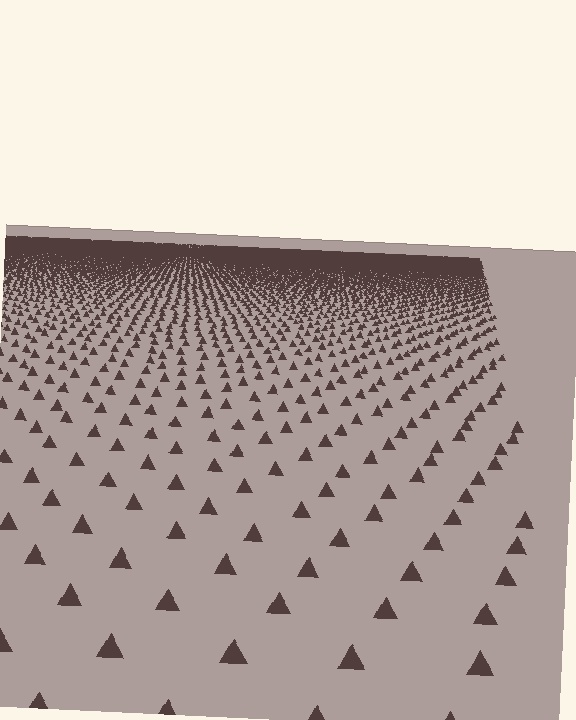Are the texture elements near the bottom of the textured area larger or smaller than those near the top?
Larger. Near the bottom, elements are closer to the viewer and appear at a bigger on-screen size.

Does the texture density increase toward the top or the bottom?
Density increases toward the top.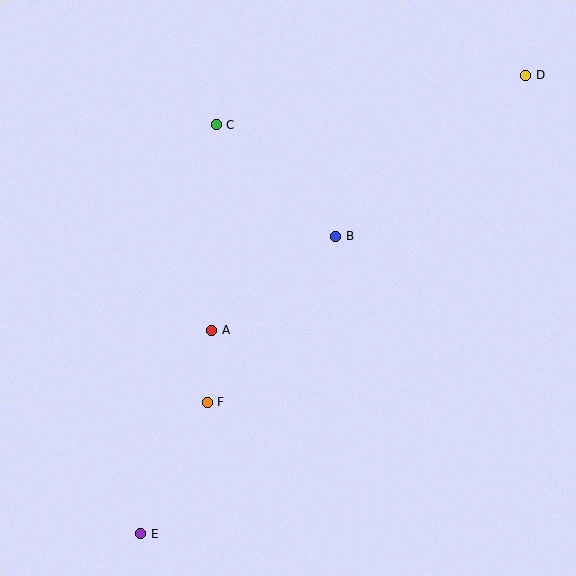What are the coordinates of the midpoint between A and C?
The midpoint between A and C is at (214, 227).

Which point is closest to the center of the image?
Point B at (336, 236) is closest to the center.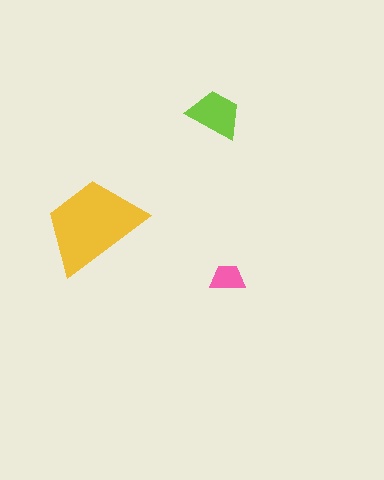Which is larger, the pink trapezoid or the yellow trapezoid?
The yellow one.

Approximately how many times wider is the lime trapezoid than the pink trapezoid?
About 1.5 times wider.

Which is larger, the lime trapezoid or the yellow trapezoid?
The yellow one.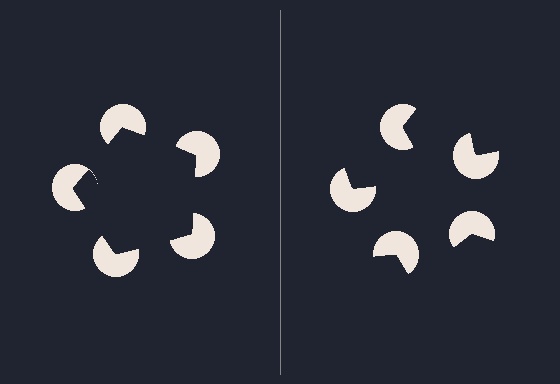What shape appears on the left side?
An illusory pentagon.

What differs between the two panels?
The pac-man discs are positioned identically on both sides; only the wedge orientations differ. On the left they align to a pentagon; on the right they are misaligned.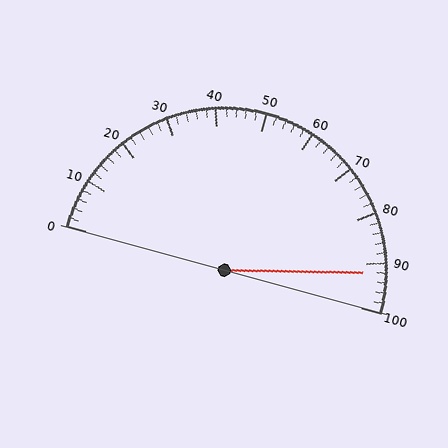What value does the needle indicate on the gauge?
The needle indicates approximately 92.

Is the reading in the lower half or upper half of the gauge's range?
The reading is in the upper half of the range (0 to 100).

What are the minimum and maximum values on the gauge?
The gauge ranges from 0 to 100.